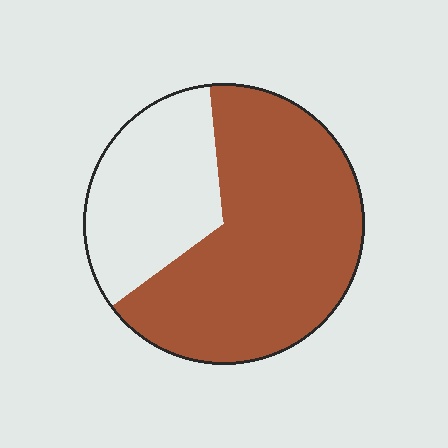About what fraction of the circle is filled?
About two thirds (2/3).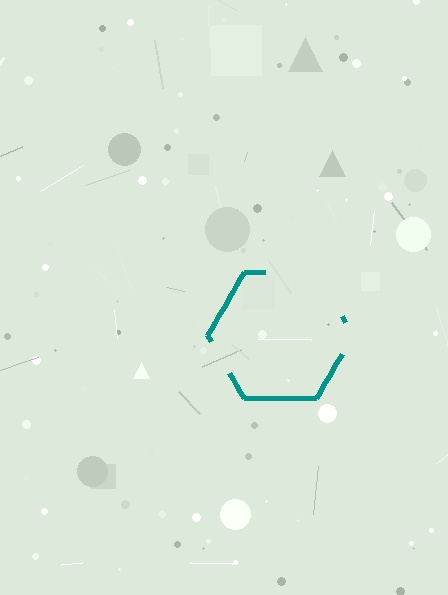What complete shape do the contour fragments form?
The contour fragments form a hexagon.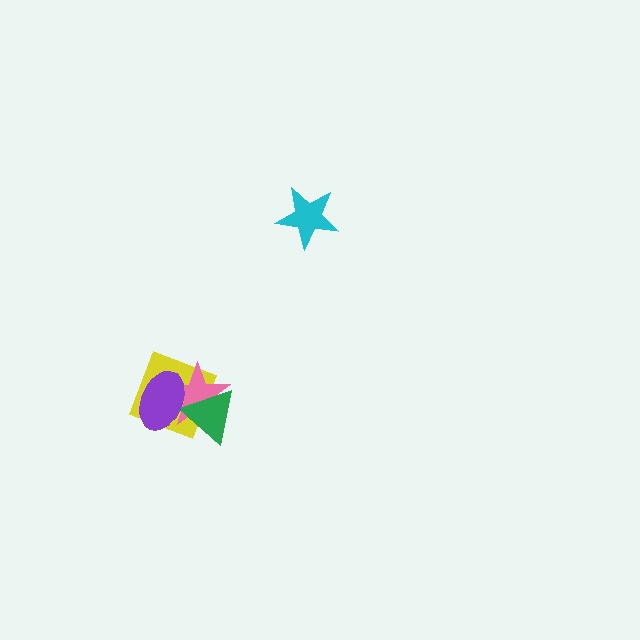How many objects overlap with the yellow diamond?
3 objects overlap with the yellow diamond.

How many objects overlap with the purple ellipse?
3 objects overlap with the purple ellipse.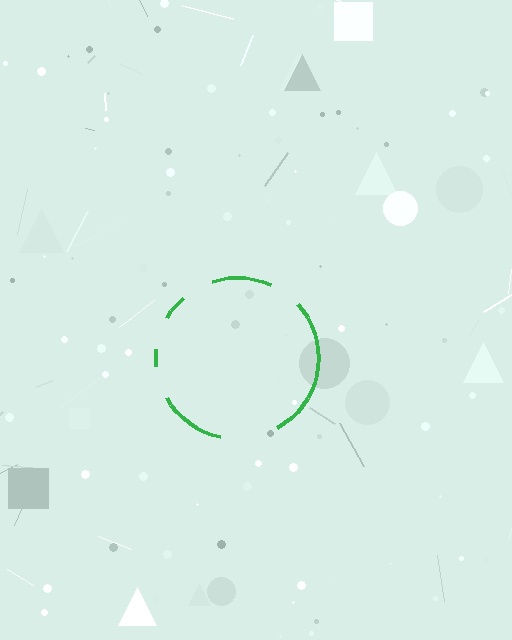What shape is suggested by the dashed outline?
The dashed outline suggests a circle.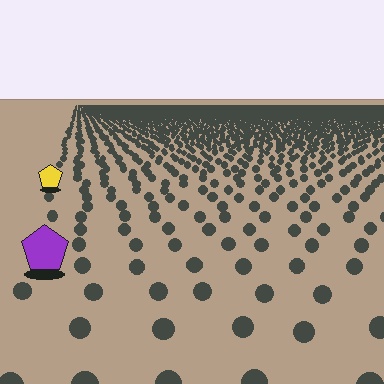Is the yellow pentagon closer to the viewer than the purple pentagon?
No. The purple pentagon is closer — you can tell from the texture gradient: the ground texture is coarser near it.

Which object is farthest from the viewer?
The yellow pentagon is farthest from the viewer. It appears smaller and the ground texture around it is denser.